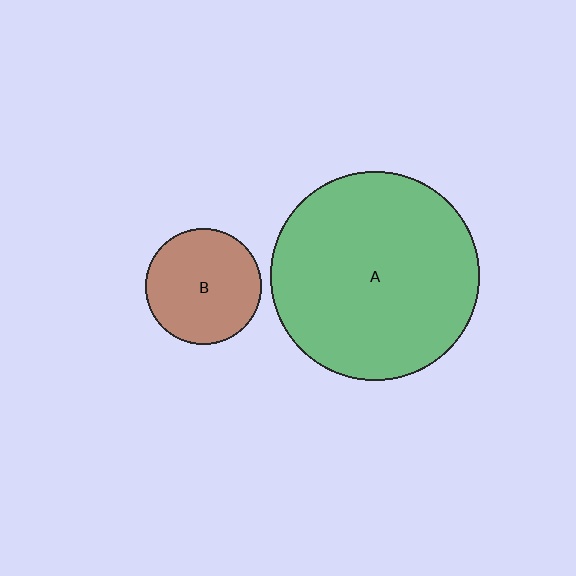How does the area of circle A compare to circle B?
Approximately 3.3 times.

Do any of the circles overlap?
No, none of the circles overlap.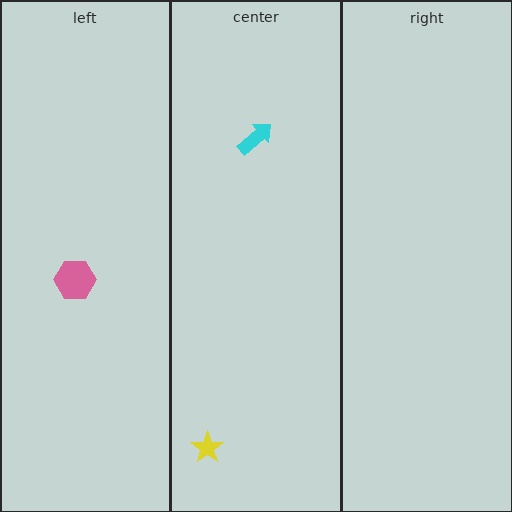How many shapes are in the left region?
1.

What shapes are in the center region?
The yellow star, the cyan arrow.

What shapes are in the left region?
The pink hexagon.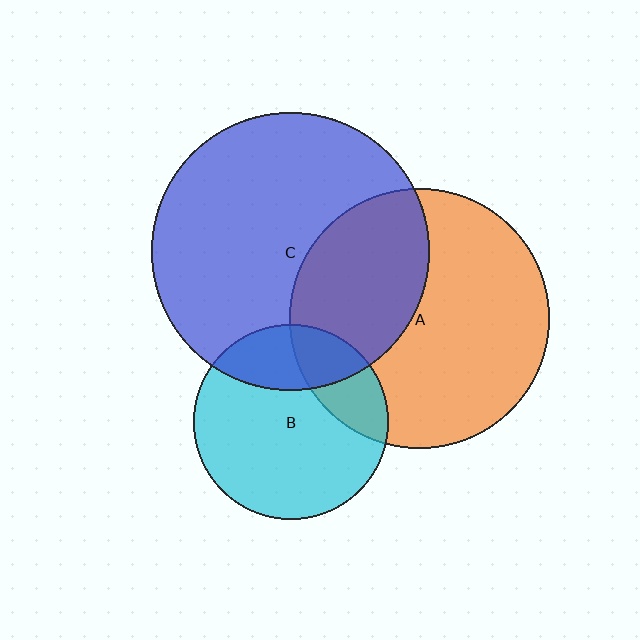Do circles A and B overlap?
Yes.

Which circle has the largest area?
Circle C (blue).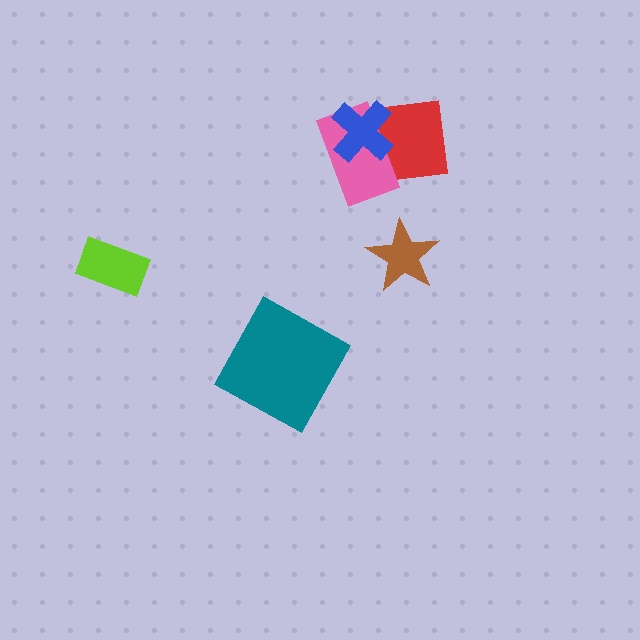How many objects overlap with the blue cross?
2 objects overlap with the blue cross.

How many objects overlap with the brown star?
0 objects overlap with the brown star.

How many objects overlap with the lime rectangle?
0 objects overlap with the lime rectangle.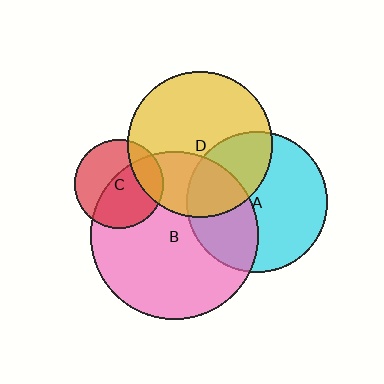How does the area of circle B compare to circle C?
Approximately 3.6 times.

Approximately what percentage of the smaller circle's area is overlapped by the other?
Approximately 35%.